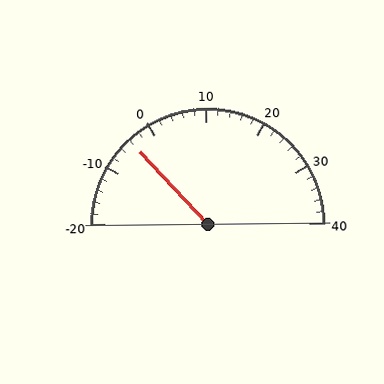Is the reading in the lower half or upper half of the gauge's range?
The reading is in the lower half of the range (-20 to 40).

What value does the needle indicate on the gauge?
The needle indicates approximately -4.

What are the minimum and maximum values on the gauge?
The gauge ranges from -20 to 40.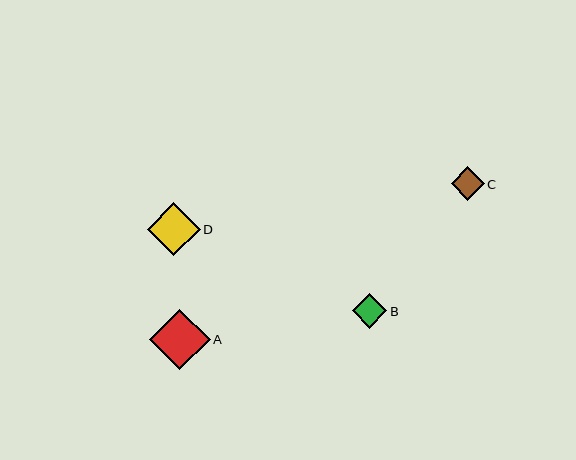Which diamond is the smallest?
Diamond C is the smallest with a size of approximately 33 pixels.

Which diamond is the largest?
Diamond A is the largest with a size of approximately 60 pixels.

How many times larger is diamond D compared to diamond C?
Diamond D is approximately 1.6 times the size of diamond C.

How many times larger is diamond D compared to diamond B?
Diamond D is approximately 1.5 times the size of diamond B.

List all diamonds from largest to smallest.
From largest to smallest: A, D, B, C.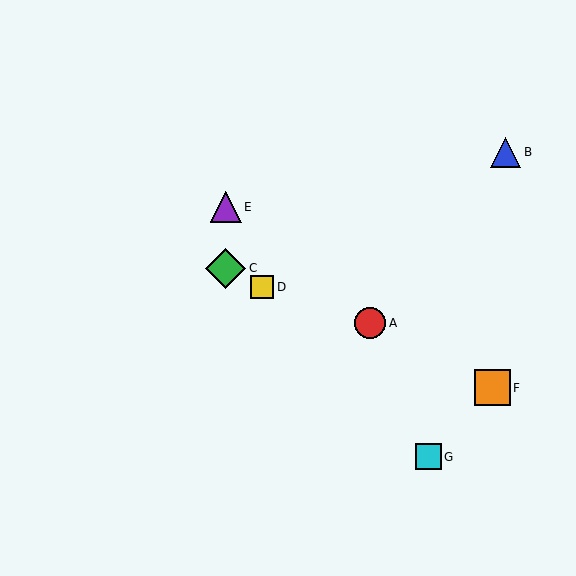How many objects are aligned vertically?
2 objects (C, E) are aligned vertically.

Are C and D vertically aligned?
No, C is at x≈226 and D is at x≈262.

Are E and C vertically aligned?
Yes, both are at x≈226.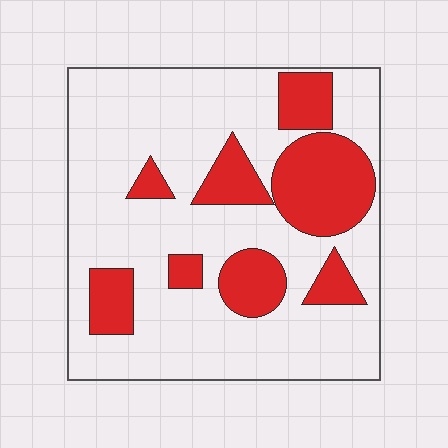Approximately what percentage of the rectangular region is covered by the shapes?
Approximately 25%.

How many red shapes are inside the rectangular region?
8.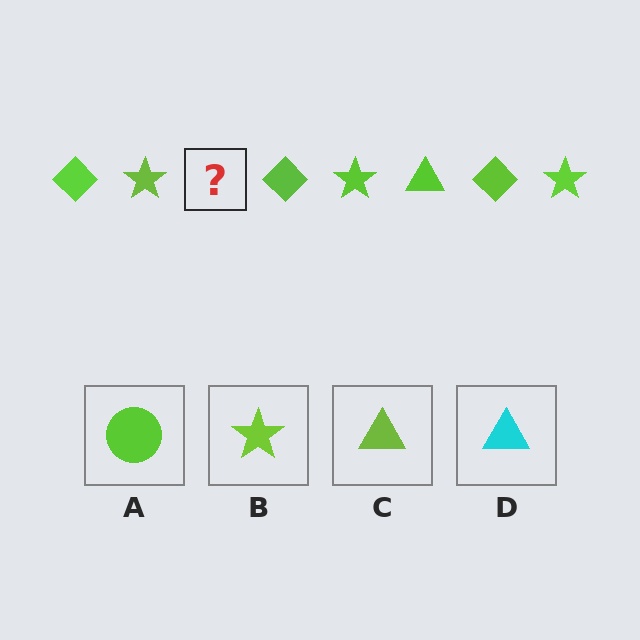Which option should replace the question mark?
Option C.